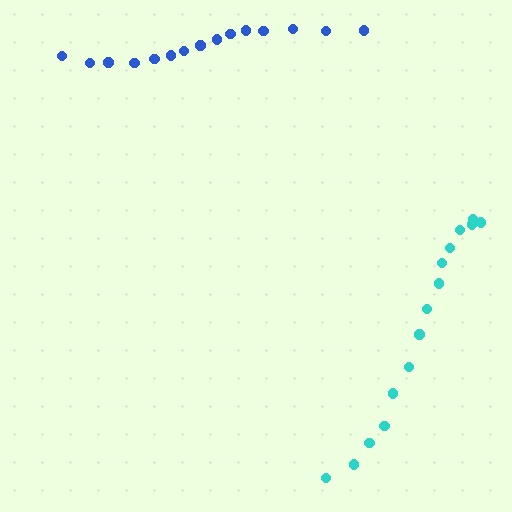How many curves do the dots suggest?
There are 2 distinct paths.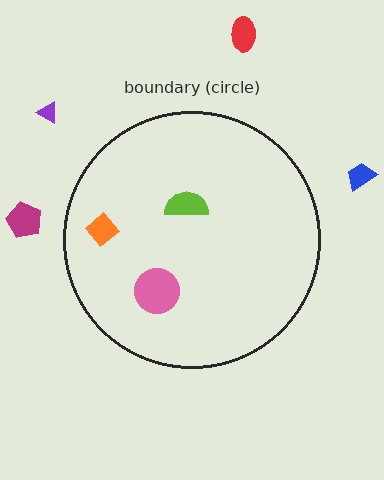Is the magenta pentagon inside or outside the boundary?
Outside.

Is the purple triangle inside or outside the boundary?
Outside.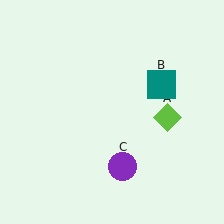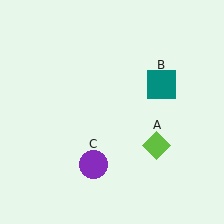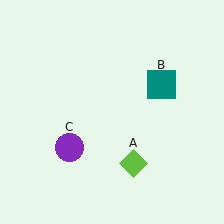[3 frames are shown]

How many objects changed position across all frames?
2 objects changed position: lime diamond (object A), purple circle (object C).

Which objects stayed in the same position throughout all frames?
Teal square (object B) remained stationary.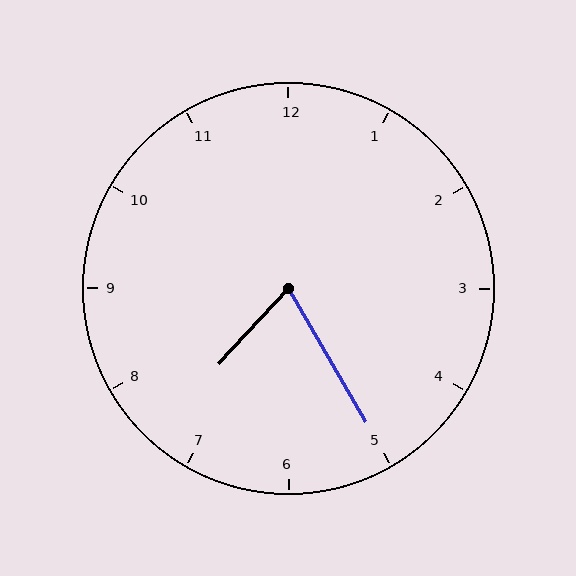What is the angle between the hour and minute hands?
Approximately 72 degrees.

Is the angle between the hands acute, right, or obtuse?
It is acute.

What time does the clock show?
7:25.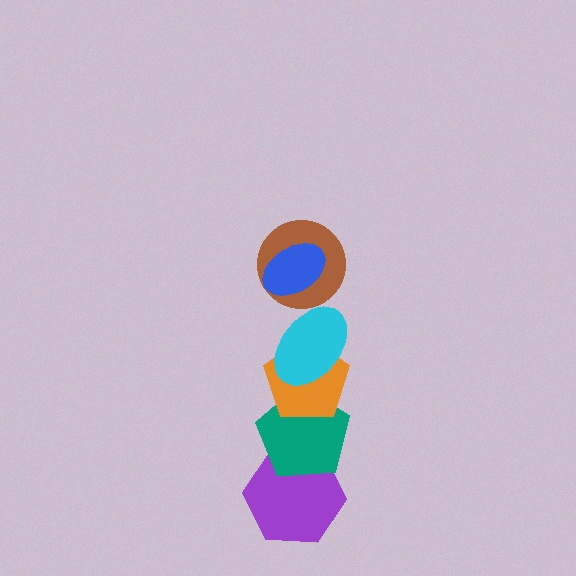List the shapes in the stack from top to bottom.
From top to bottom: the blue ellipse, the brown circle, the cyan ellipse, the orange pentagon, the teal pentagon, the purple hexagon.